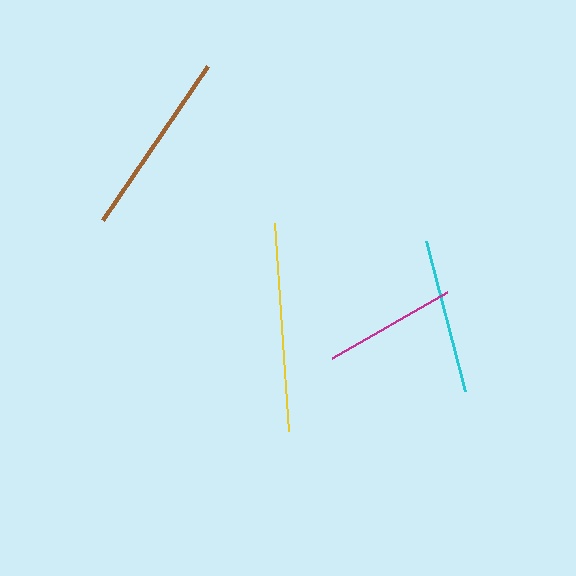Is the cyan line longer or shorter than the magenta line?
The cyan line is longer than the magenta line.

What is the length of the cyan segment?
The cyan segment is approximately 155 pixels long.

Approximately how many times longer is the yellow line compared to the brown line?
The yellow line is approximately 1.1 times the length of the brown line.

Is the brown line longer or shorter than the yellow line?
The yellow line is longer than the brown line.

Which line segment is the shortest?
The magenta line is the shortest at approximately 132 pixels.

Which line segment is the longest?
The yellow line is the longest at approximately 208 pixels.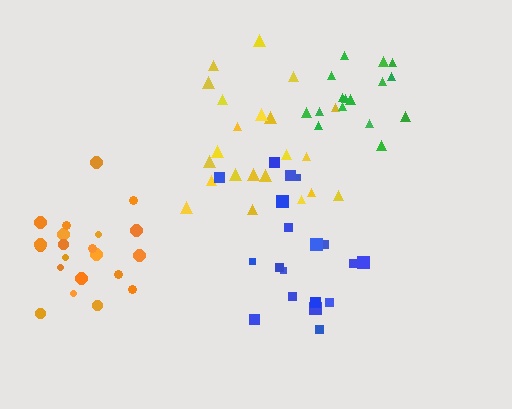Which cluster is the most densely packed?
Orange.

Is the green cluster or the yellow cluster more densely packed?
Green.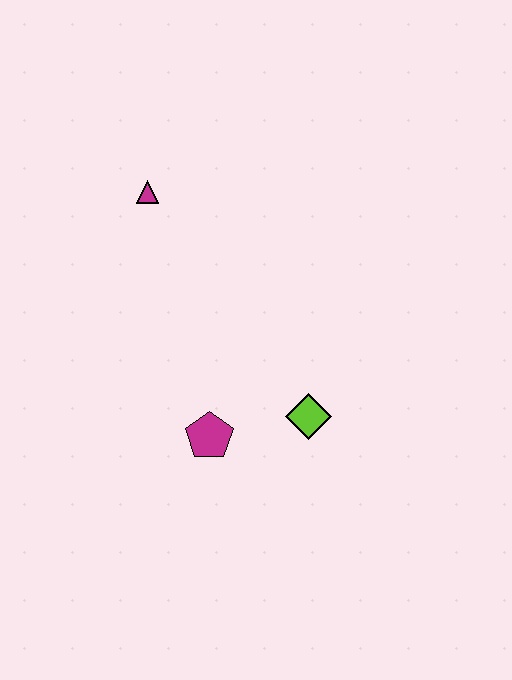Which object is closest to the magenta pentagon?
The lime diamond is closest to the magenta pentagon.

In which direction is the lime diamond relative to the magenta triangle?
The lime diamond is below the magenta triangle.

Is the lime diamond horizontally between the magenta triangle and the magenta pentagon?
No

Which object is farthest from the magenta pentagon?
The magenta triangle is farthest from the magenta pentagon.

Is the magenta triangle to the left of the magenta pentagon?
Yes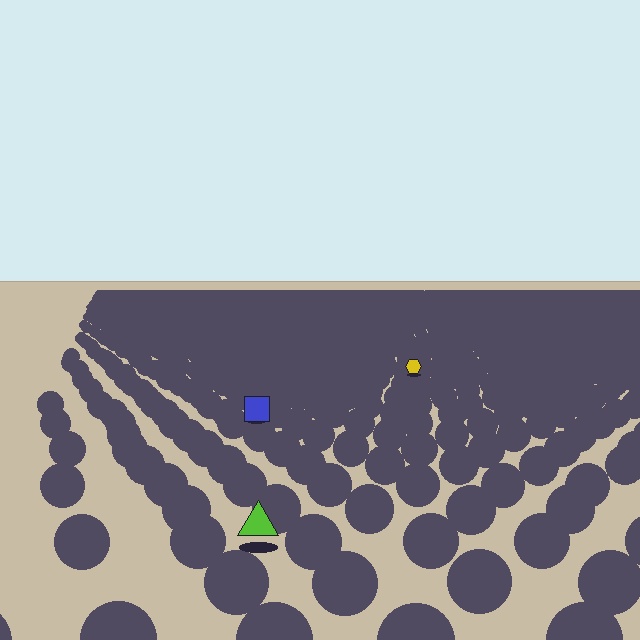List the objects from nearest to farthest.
From nearest to farthest: the lime triangle, the blue square, the yellow hexagon.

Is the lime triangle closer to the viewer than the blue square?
Yes. The lime triangle is closer — you can tell from the texture gradient: the ground texture is coarser near it.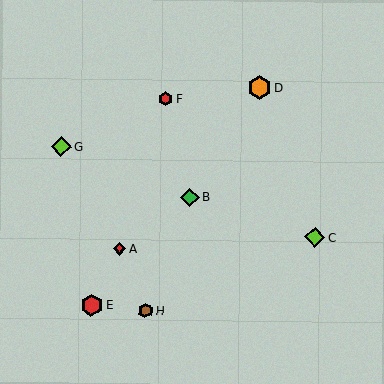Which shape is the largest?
The orange hexagon (labeled D) is the largest.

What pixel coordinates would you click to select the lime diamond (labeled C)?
Click at (315, 237) to select the lime diamond C.